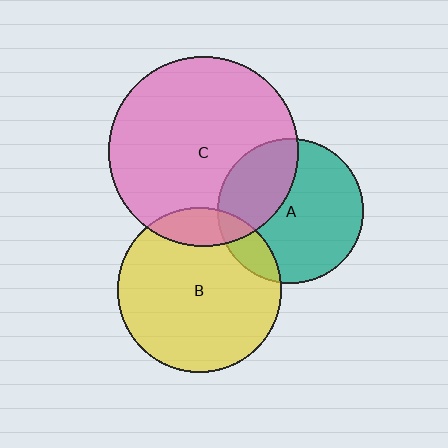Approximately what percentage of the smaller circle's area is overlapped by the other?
Approximately 15%.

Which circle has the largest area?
Circle C (pink).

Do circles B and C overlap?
Yes.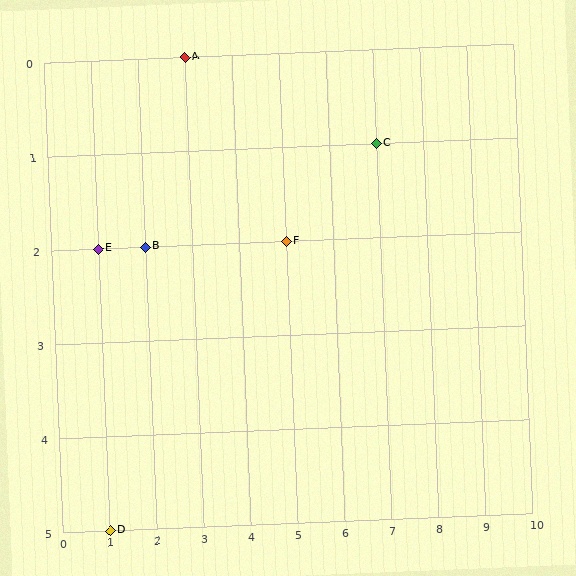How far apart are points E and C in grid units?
Points E and C are 6 columns and 1 row apart (about 6.1 grid units diagonally).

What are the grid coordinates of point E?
Point E is at grid coordinates (1, 2).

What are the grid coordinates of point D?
Point D is at grid coordinates (1, 5).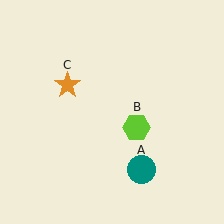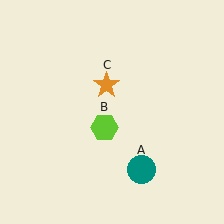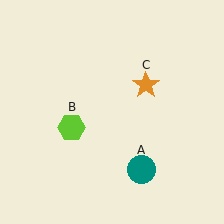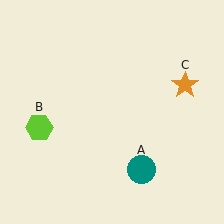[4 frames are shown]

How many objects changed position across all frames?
2 objects changed position: lime hexagon (object B), orange star (object C).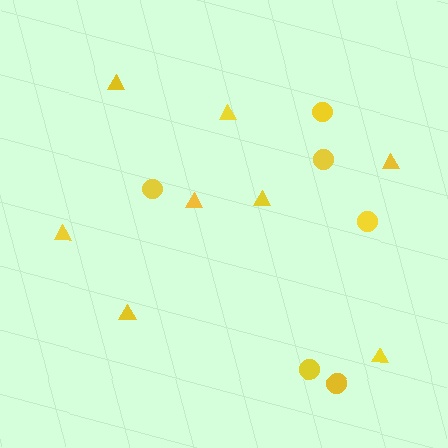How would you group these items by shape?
There are 2 groups: one group of triangles (8) and one group of circles (6).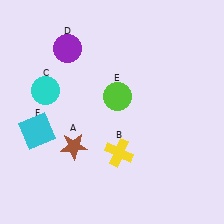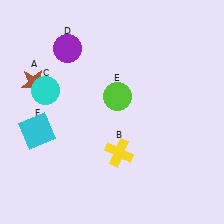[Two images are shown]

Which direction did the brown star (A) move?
The brown star (A) moved up.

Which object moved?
The brown star (A) moved up.